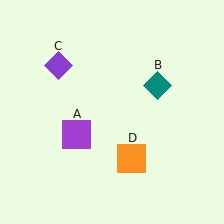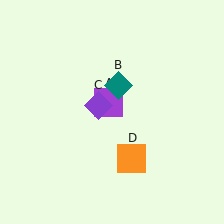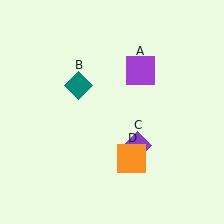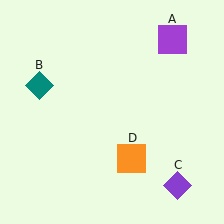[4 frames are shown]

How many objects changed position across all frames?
3 objects changed position: purple square (object A), teal diamond (object B), purple diamond (object C).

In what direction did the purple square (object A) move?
The purple square (object A) moved up and to the right.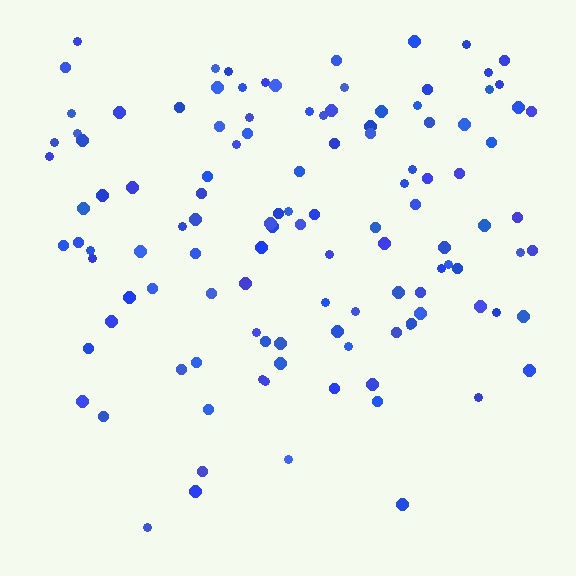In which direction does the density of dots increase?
From bottom to top, with the top side densest.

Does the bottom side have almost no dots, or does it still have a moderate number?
Still a moderate number, just noticeably fewer than the top.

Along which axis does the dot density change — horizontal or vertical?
Vertical.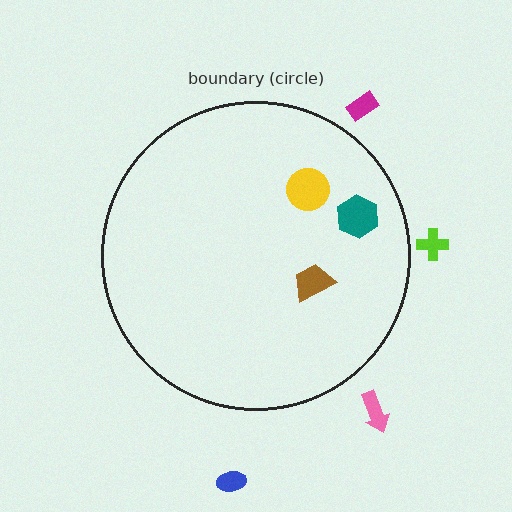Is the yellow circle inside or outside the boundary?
Inside.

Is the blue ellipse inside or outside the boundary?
Outside.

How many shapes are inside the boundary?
3 inside, 4 outside.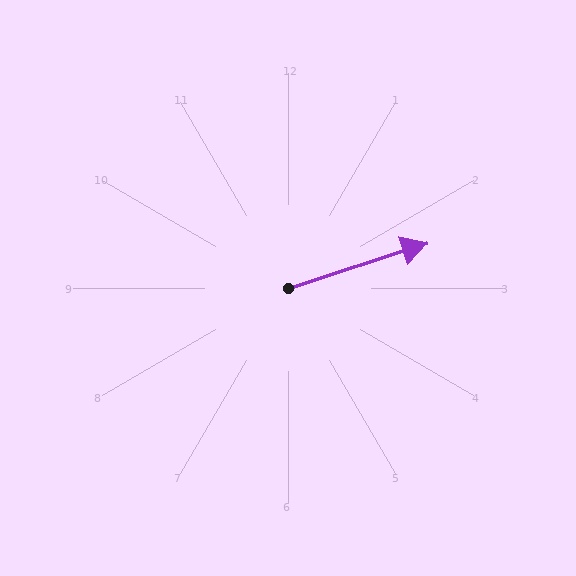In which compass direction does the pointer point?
East.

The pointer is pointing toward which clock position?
Roughly 2 o'clock.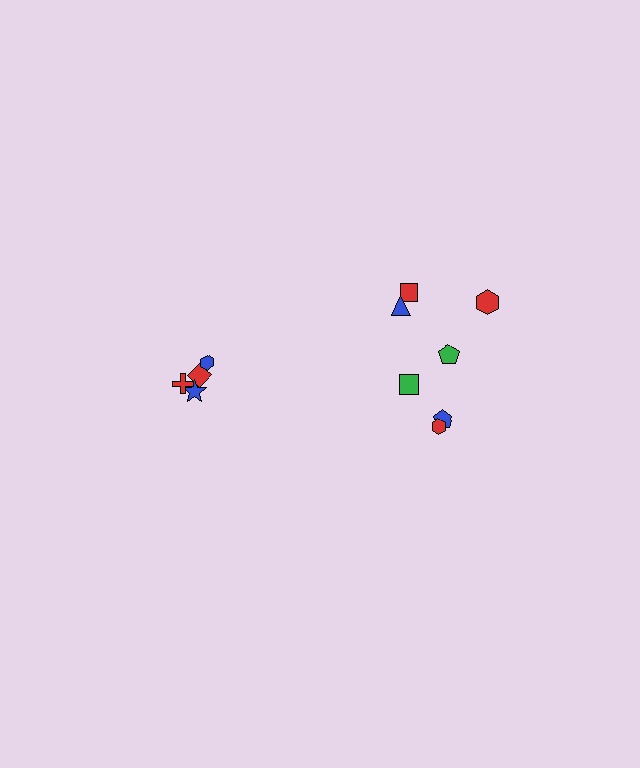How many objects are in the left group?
There are 4 objects.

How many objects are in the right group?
There are 7 objects.